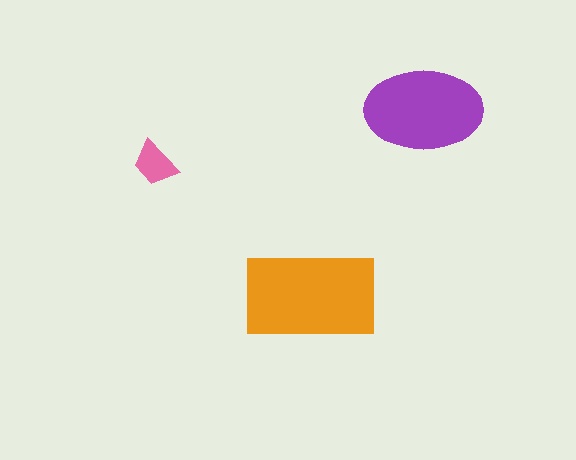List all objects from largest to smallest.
The orange rectangle, the purple ellipse, the pink trapezoid.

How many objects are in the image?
There are 3 objects in the image.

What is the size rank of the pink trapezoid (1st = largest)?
3rd.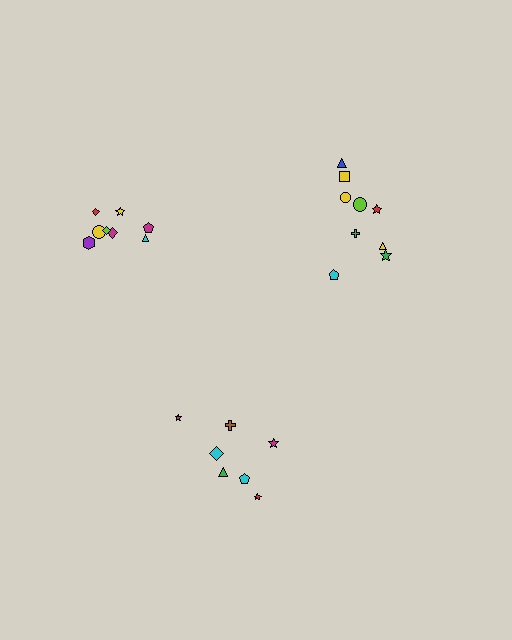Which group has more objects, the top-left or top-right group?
The top-right group.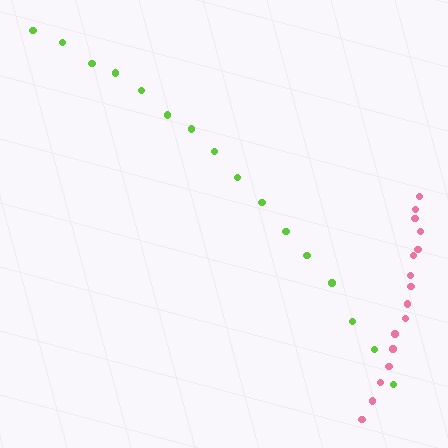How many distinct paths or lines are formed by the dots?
There are 2 distinct paths.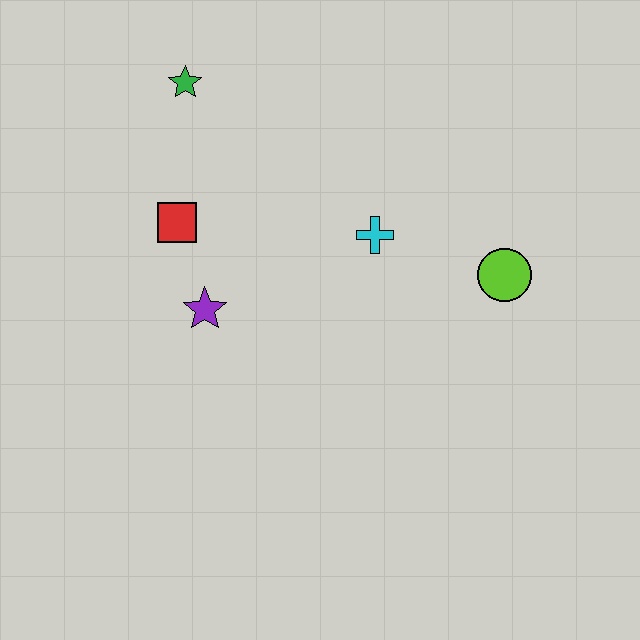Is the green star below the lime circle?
No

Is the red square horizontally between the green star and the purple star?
No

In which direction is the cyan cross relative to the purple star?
The cyan cross is to the right of the purple star.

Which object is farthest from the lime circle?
The green star is farthest from the lime circle.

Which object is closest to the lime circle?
The cyan cross is closest to the lime circle.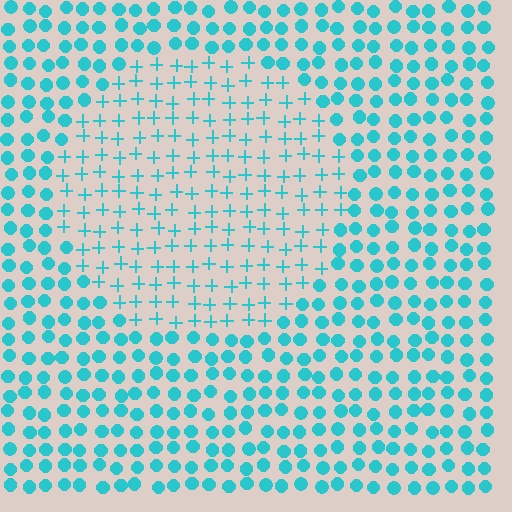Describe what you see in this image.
The image is filled with small cyan elements arranged in a uniform grid. A circle-shaped region contains plus signs, while the surrounding area contains circles. The boundary is defined purely by the change in element shape.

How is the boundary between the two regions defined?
The boundary is defined by a change in element shape: plus signs inside vs. circles outside. All elements share the same color and spacing.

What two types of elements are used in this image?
The image uses plus signs inside the circle region and circles outside it.